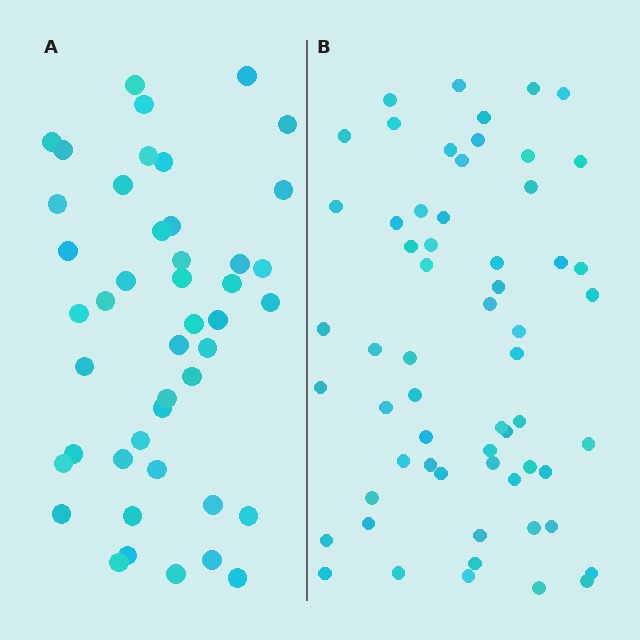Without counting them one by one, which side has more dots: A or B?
Region B (the right region) has more dots.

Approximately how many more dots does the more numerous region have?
Region B has approximately 15 more dots than region A.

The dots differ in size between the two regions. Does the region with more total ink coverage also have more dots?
No. Region A has more total ink coverage because its dots are larger, but region B actually contains more individual dots. Total area can be misleading — the number of items is what matters here.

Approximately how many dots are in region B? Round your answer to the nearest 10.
About 60 dots.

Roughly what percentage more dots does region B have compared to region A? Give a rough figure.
About 35% more.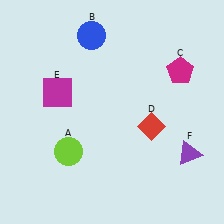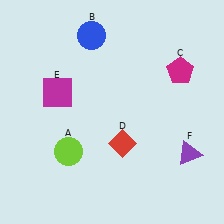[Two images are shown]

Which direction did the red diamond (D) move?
The red diamond (D) moved left.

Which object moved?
The red diamond (D) moved left.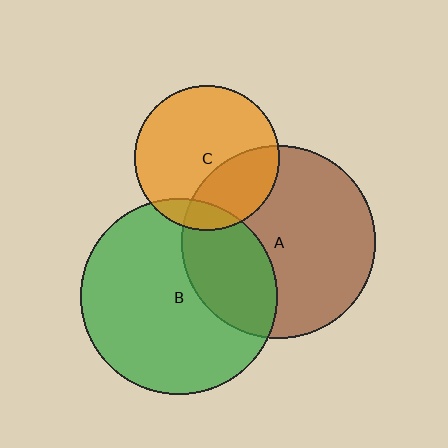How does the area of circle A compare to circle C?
Approximately 1.8 times.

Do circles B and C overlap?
Yes.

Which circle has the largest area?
Circle B (green).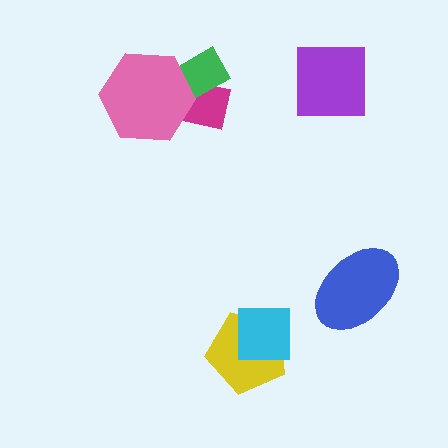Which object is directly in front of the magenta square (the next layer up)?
The green rectangle is directly in front of the magenta square.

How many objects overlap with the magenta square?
2 objects overlap with the magenta square.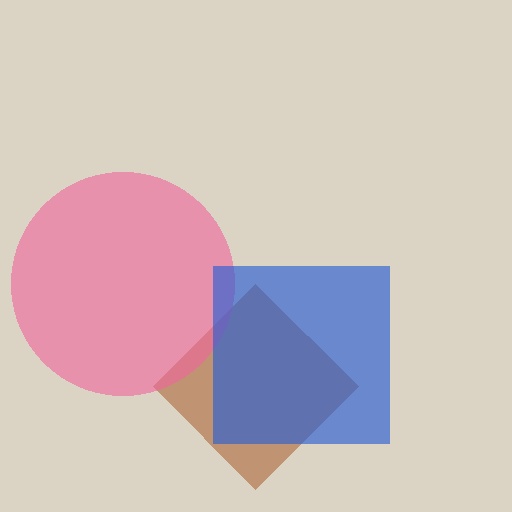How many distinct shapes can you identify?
There are 3 distinct shapes: a brown diamond, a pink circle, a blue square.